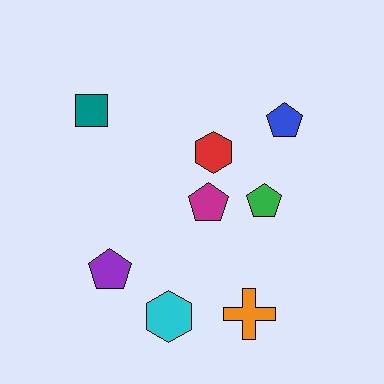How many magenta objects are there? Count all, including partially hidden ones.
There is 1 magenta object.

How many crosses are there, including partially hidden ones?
There is 1 cross.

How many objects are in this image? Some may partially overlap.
There are 8 objects.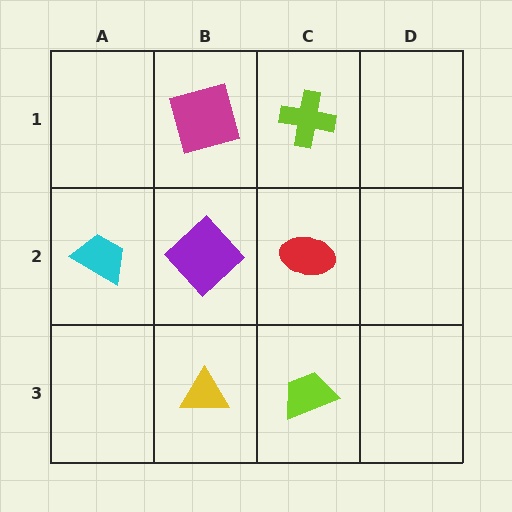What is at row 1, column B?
A magenta square.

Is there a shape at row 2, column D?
No, that cell is empty.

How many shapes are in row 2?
3 shapes.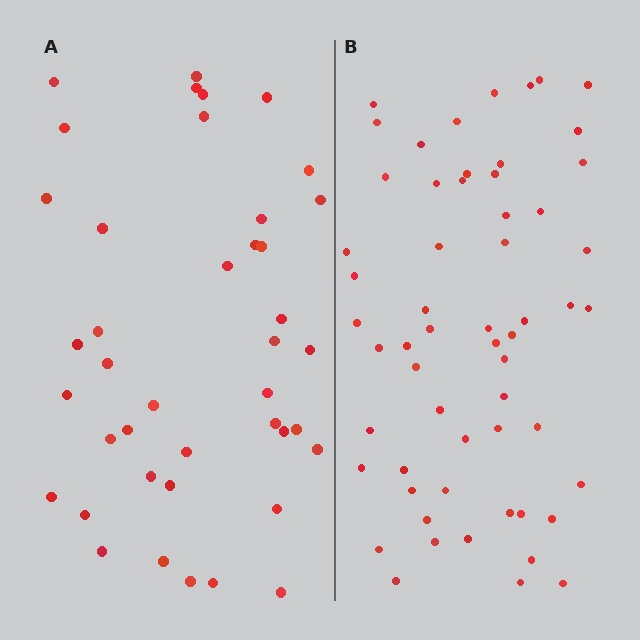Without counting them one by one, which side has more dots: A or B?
Region B (the right region) has more dots.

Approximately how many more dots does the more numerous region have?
Region B has approximately 15 more dots than region A.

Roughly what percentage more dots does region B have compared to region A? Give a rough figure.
About 40% more.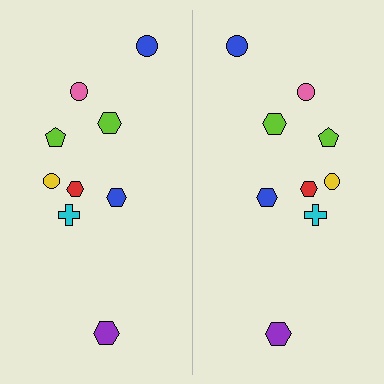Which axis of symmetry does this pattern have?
The pattern has a vertical axis of symmetry running through the center of the image.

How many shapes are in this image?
There are 18 shapes in this image.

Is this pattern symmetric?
Yes, this pattern has bilateral (reflection) symmetry.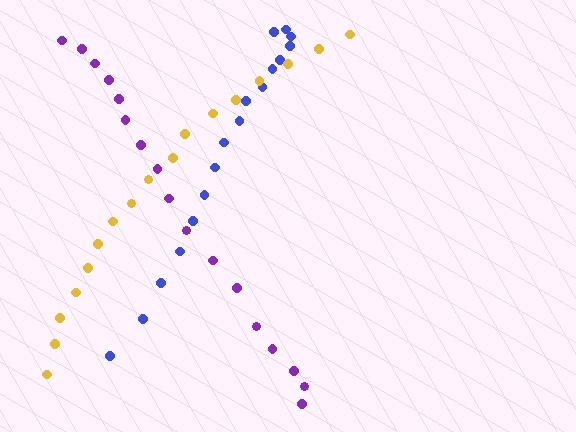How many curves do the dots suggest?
There are 3 distinct paths.